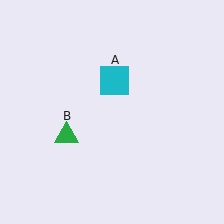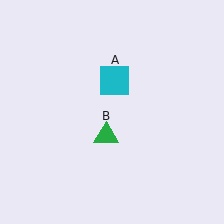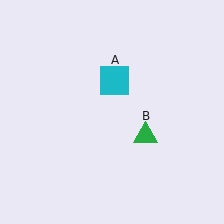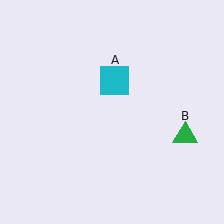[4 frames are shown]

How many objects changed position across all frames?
1 object changed position: green triangle (object B).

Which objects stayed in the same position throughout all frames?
Cyan square (object A) remained stationary.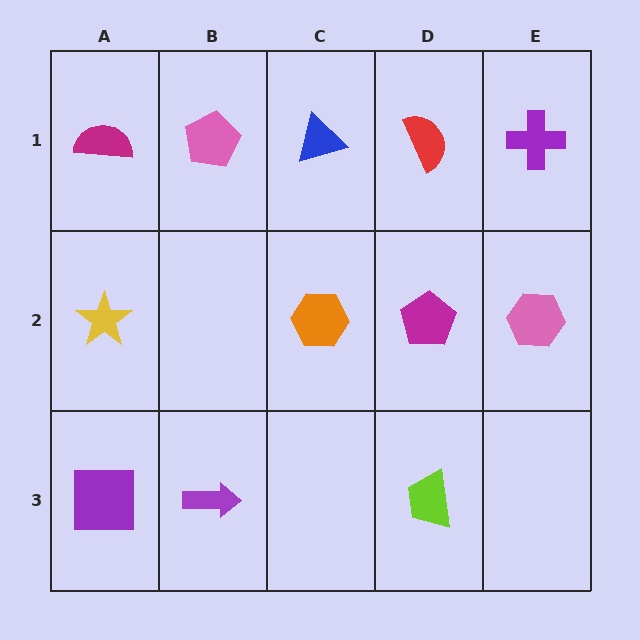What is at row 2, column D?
A magenta pentagon.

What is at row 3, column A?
A purple square.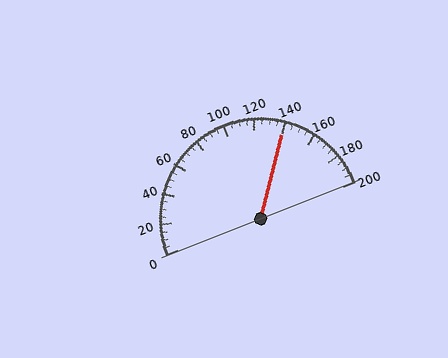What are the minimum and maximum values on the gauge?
The gauge ranges from 0 to 200.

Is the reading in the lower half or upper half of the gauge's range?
The reading is in the upper half of the range (0 to 200).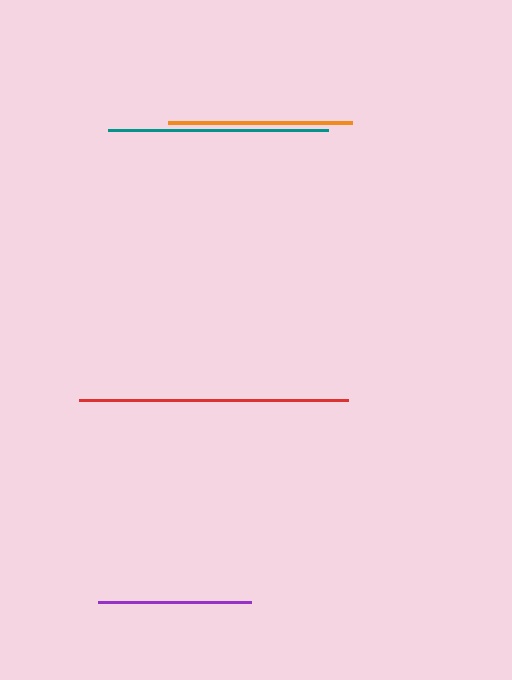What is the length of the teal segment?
The teal segment is approximately 219 pixels long.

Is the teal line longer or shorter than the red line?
The red line is longer than the teal line.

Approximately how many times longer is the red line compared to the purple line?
The red line is approximately 1.8 times the length of the purple line.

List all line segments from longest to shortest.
From longest to shortest: red, teal, orange, purple.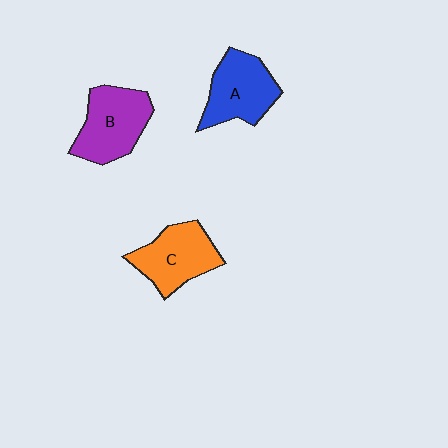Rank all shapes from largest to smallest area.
From largest to smallest: B (purple), A (blue), C (orange).